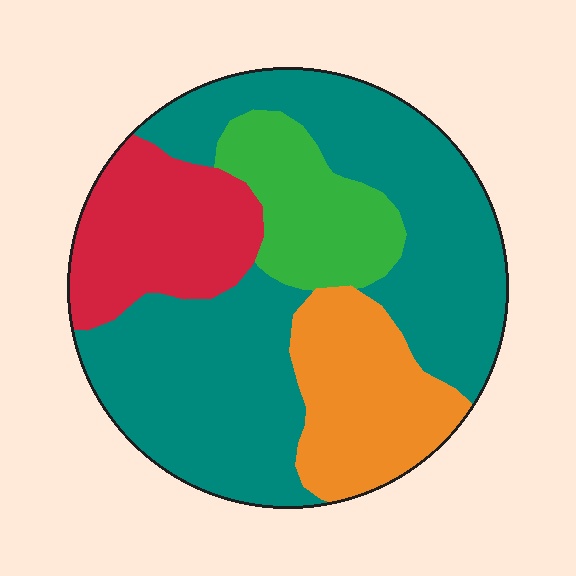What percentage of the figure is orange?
Orange covers around 15% of the figure.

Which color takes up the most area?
Teal, at roughly 55%.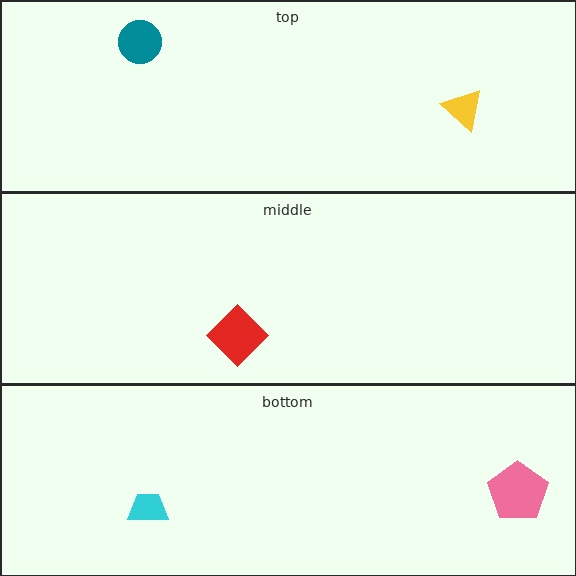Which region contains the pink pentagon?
The bottom region.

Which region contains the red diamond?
The middle region.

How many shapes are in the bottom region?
2.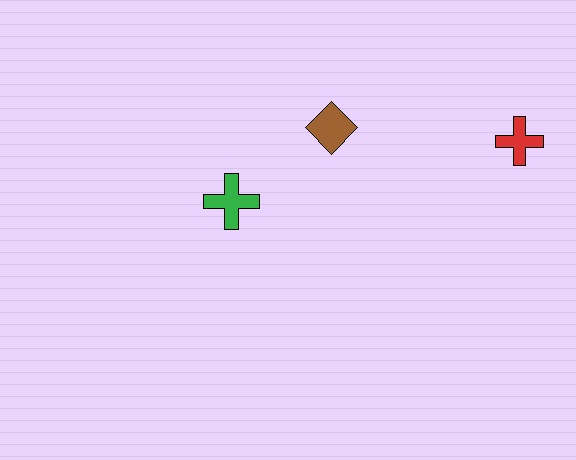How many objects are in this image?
There are 3 objects.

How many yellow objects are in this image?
There are no yellow objects.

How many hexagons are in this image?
There are no hexagons.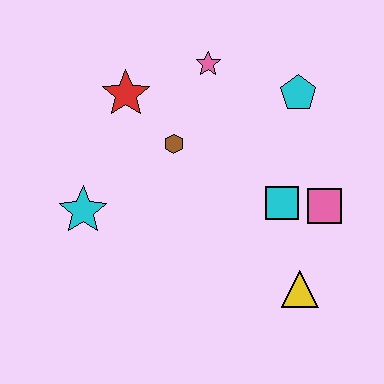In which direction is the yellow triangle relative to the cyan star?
The yellow triangle is to the right of the cyan star.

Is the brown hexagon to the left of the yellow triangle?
Yes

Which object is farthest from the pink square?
The cyan star is farthest from the pink square.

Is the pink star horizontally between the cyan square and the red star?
Yes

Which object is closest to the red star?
The brown hexagon is closest to the red star.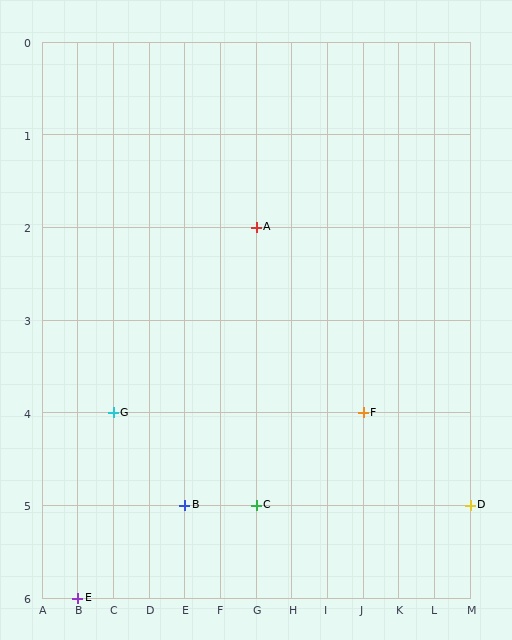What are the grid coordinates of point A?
Point A is at grid coordinates (G, 2).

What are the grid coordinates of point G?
Point G is at grid coordinates (C, 4).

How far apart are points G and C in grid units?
Points G and C are 4 columns and 1 row apart (about 4.1 grid units diagonally).